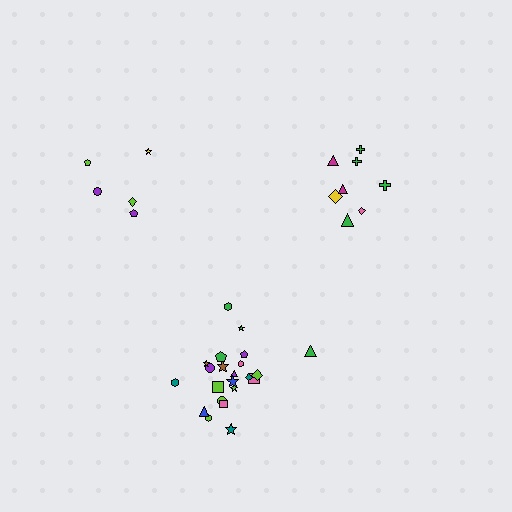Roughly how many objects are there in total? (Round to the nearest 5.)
Roughly 35 objects in total.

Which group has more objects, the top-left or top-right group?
The top-right group.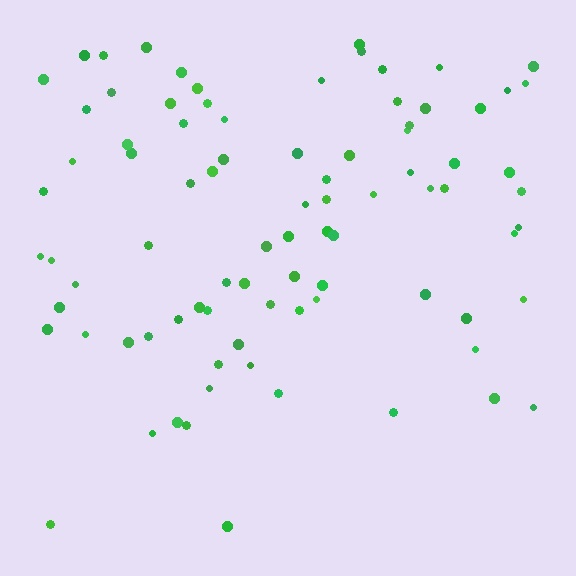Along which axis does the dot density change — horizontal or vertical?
Vertical.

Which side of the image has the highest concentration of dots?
The top.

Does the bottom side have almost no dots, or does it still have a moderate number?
Still a moderate number, just noticeably fewer than the top.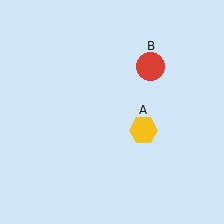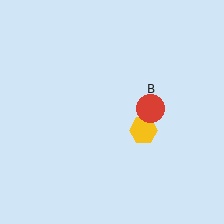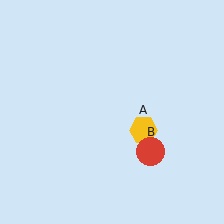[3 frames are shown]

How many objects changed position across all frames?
1 object changed position: red circle (object B).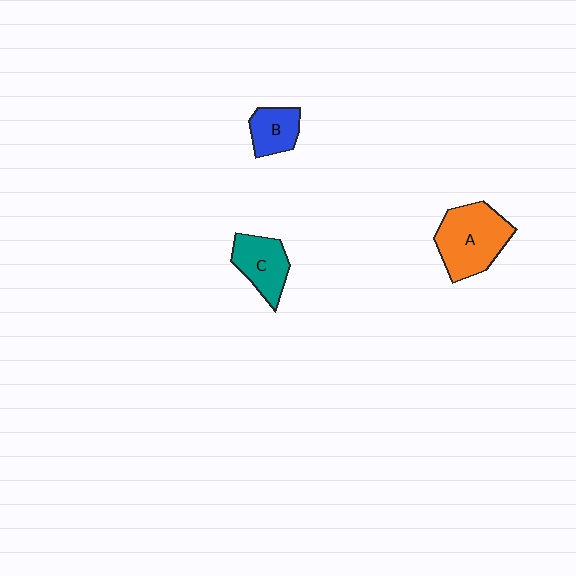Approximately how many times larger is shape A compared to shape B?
Approximately 2.0 times.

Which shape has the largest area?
Shape A (orange).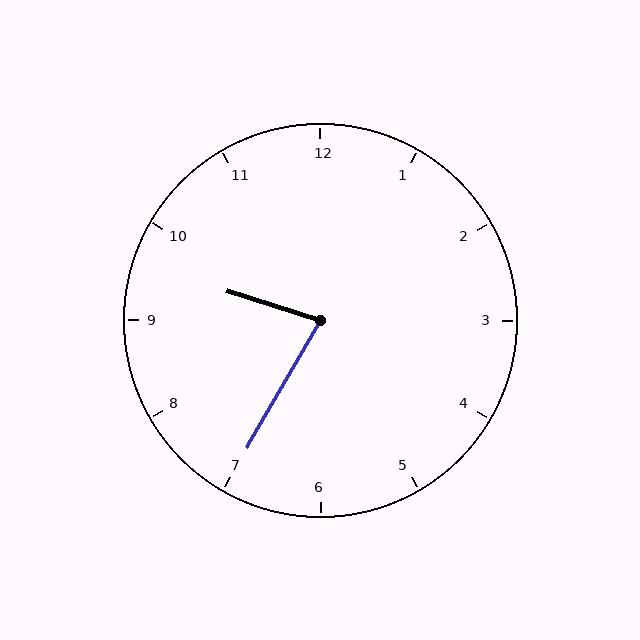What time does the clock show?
9:35.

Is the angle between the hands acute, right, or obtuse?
It is acute.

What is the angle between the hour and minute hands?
Approximately 78 degrees.